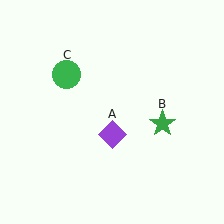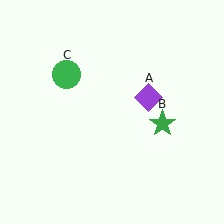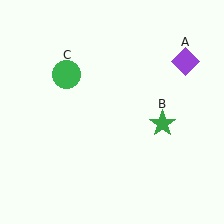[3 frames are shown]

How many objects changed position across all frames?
1 object changed position: purple diamond (object A).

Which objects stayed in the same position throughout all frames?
Green star (object B) and green circle (object C) remained stationary.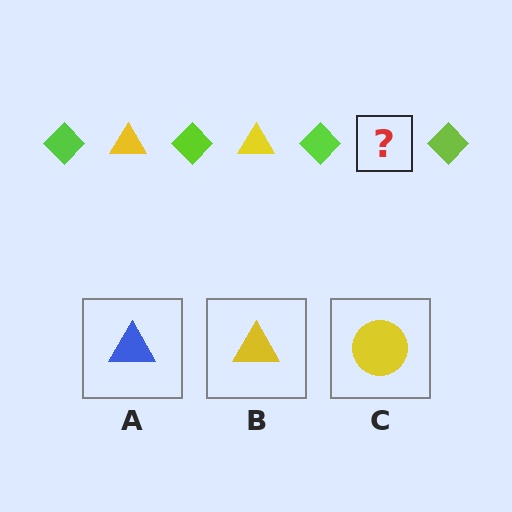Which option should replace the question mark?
Option B.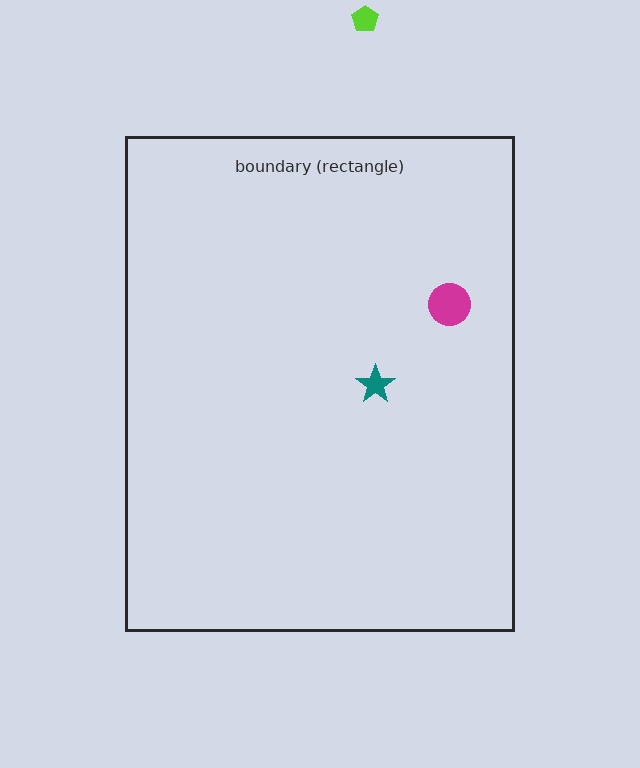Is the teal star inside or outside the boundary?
Inside.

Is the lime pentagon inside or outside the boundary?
Outside.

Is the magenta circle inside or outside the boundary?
Inside.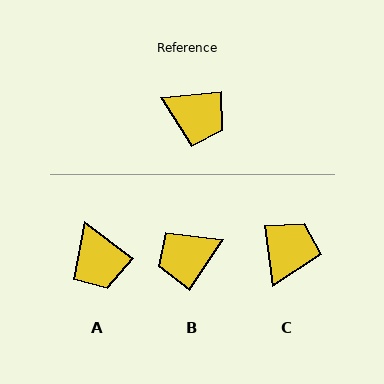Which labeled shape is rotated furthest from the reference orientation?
B, about 130 degrees away.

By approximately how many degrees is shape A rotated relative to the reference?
Approximately 44 degrees clockwise.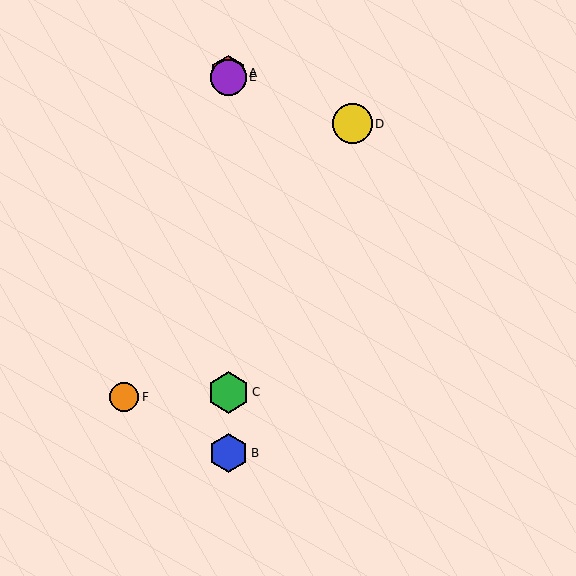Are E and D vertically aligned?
No, E is at x≈228 and D is at x≈352.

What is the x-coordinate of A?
Object A is at x≈228.